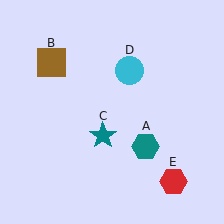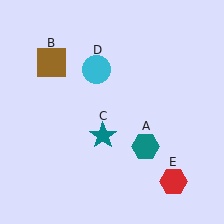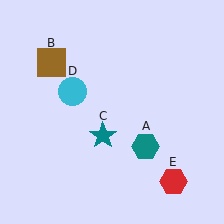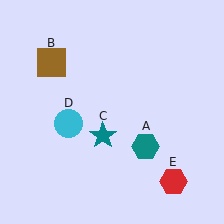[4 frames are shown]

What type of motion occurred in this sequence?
The cyan circle (object D) rotated counterclockwise around the center of the scene.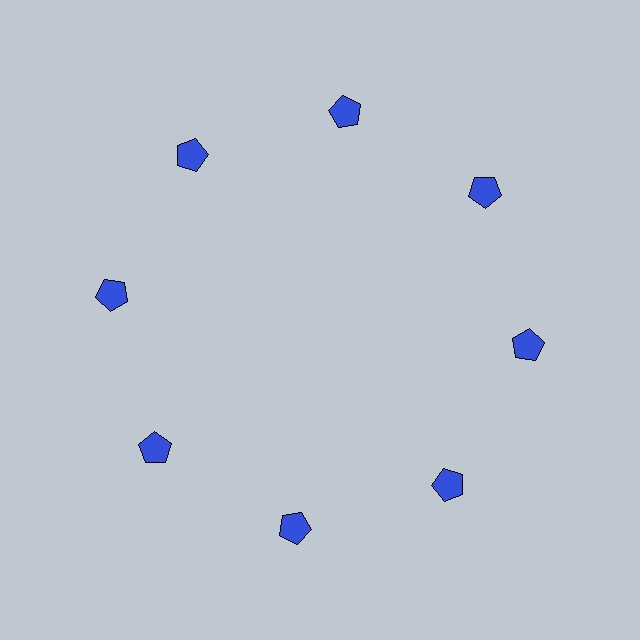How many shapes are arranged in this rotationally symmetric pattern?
There are 8 shapes, arranged in 8 groups of 1.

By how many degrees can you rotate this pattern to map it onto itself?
The pattern maps onto itself every 45 degrees of rotation.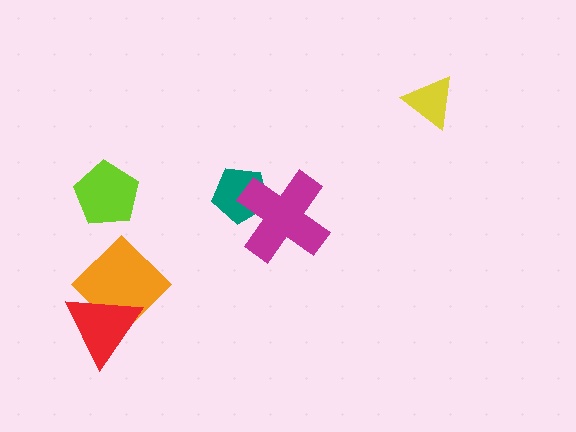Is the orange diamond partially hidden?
Yes, it is partially covered by another shape.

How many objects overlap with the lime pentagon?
0 objects overlap with the lime pentagon.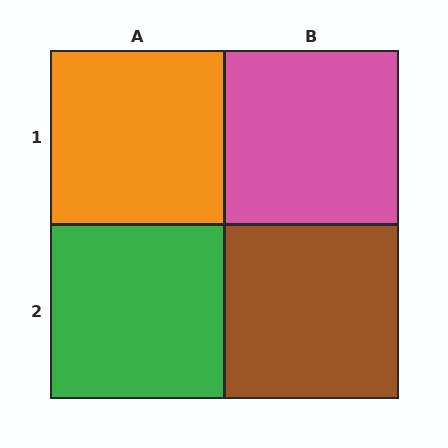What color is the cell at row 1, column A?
Orange.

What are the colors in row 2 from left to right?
Green, brown.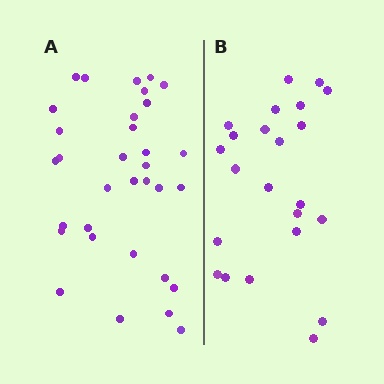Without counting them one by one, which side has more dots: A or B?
Region A (the left region) has more dots.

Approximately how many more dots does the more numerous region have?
Region A has roughly 10 or so more dots than region B.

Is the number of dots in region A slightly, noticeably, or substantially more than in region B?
Region A has noticeably more, but not dramatically so. The ratio is roughly 1.4 to 1.